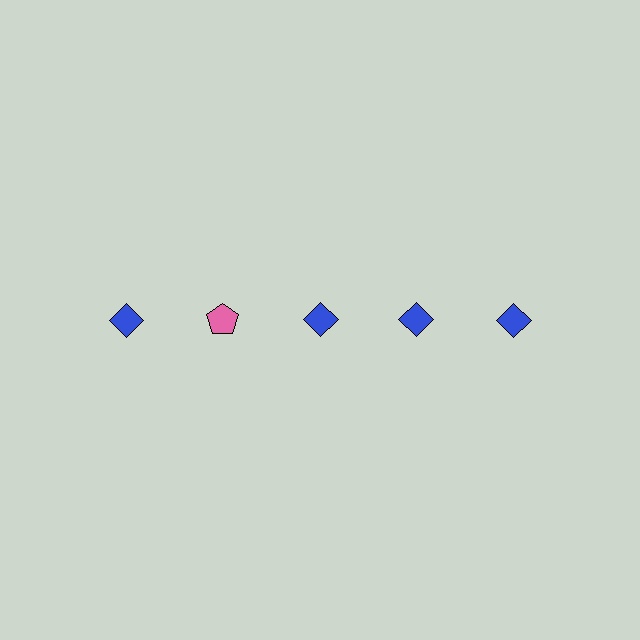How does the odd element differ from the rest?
It differs in both color (pink instead of blue) and shape (pentagon instead of diamond).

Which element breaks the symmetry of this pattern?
The pink pentagon in the top row, second from left column breaks the symmetry. All other shapes are blue diamonds.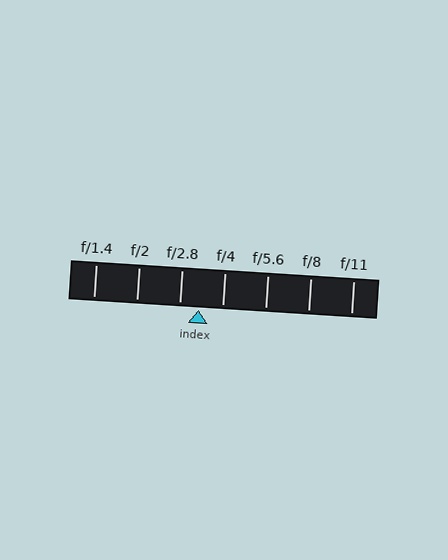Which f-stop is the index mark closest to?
The index mark is closest to f/2.8.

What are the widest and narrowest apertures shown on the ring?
The widest aperture shown is f/1.4 and the narrowest is f/11.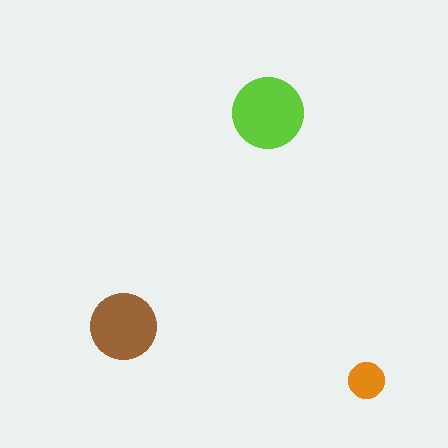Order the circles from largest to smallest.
the lime one, the brown one, the orange one.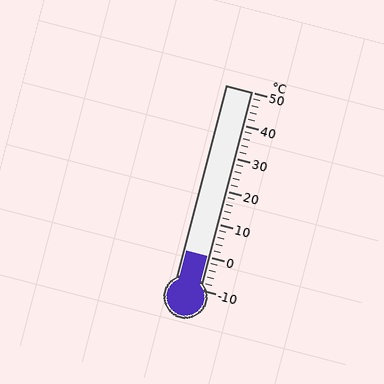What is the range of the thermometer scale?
The thermometer scale ranges from -10°C to 50°C.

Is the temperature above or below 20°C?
The temperature is below 20°C.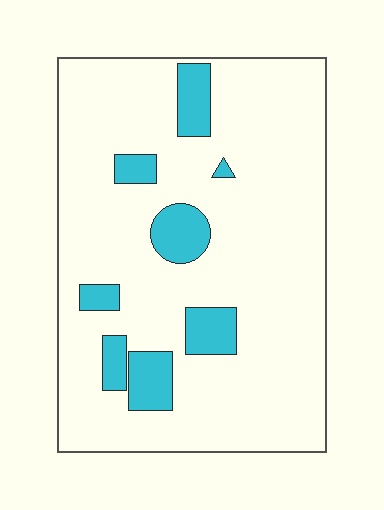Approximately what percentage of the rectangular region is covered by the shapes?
Approximately 15%.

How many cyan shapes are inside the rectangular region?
8.